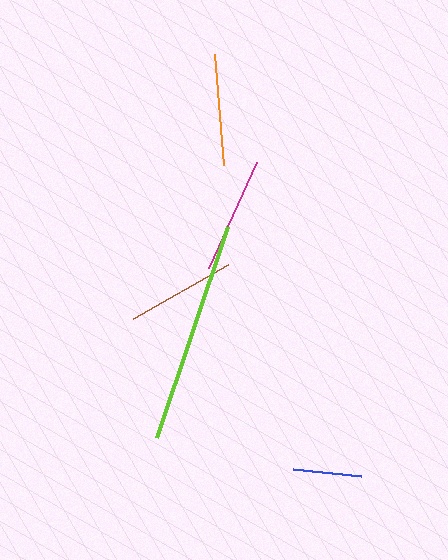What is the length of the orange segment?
The orange segment is approximately 112 pixels long.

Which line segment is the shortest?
The blue line is the shortest at approximately 68 pixels.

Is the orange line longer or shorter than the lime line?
The lime line is longer than the orange line.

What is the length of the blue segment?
The blue segment is approximately 68 pixels long.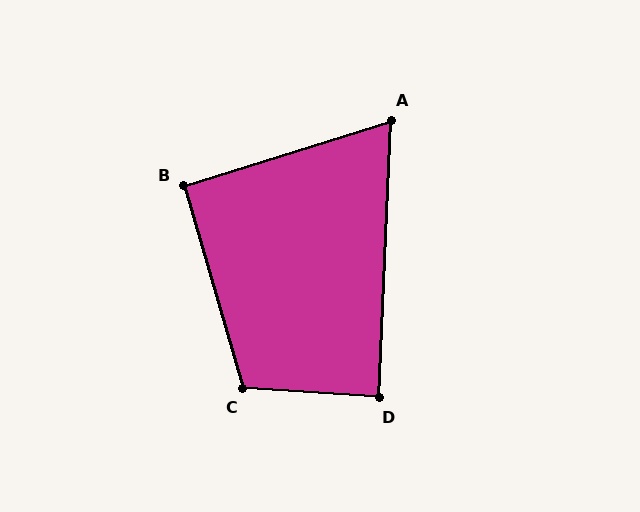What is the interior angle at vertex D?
Approximately 89 degrees (approximately right).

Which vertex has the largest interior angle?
C, at approximately 110 degrees.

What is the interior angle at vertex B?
Approximately 91 degrees (approximately right).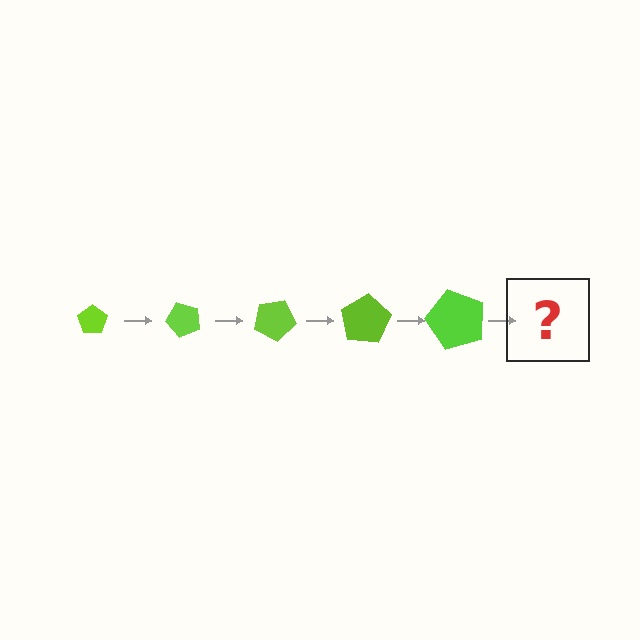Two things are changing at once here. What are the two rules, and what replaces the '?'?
The two rules are that the pentagon grows larger each step and it rotates 50 degrees each step. The '?' should be a pentagon, larger than the previous one and rotated 250 degrees from the start.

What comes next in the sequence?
The next element should be a pentagon, larger than the previous one and rotated 250 degrees from the start.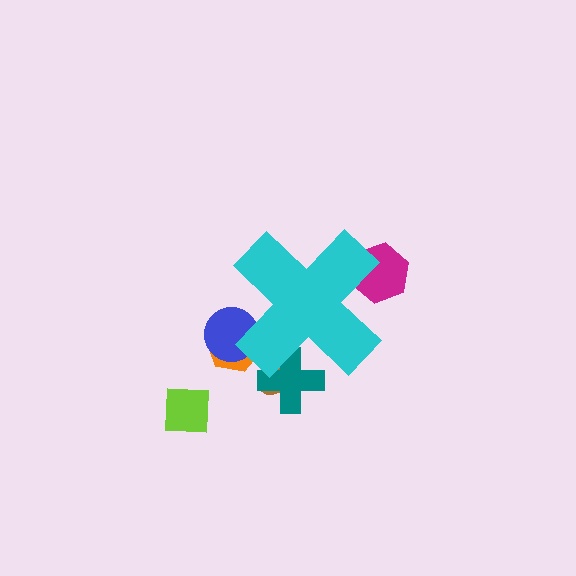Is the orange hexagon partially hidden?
Yes, the orange hexagon is partially hidden behind the cyan cross.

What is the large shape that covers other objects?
A cyan cross.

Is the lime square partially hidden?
No, the lime square is fully visible.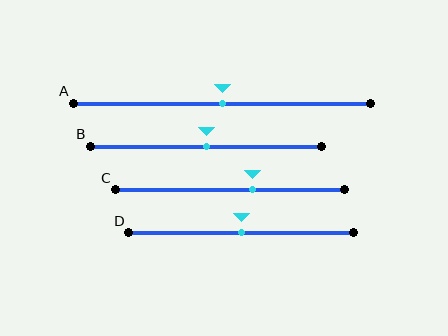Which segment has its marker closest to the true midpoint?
Segment A has its marker closest to the true midpoint.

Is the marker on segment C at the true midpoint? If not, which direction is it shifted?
No, the marker on segment C is shifted to the right by about 10% of the segment length.